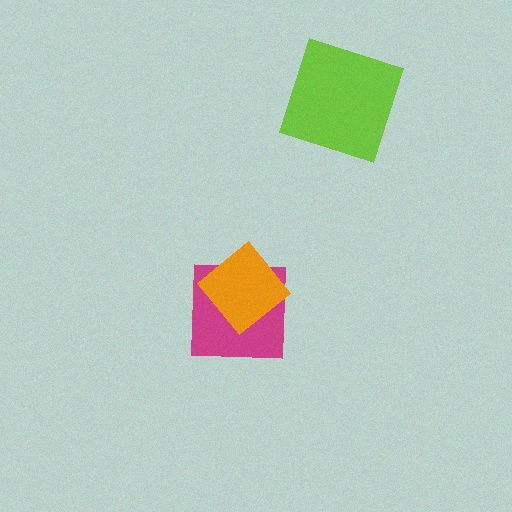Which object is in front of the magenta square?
The orange diamond is in front of the magenta square.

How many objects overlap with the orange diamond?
1 object overlaps with the orange diamond.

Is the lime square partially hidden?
No, no other shape covers it.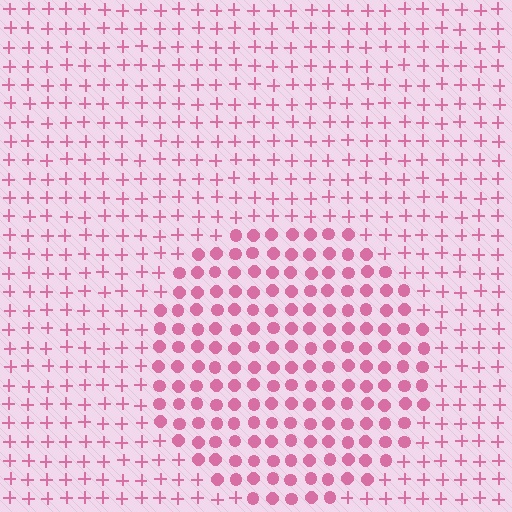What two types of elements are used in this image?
The image uses circles inside the circle region and plus signs outside it.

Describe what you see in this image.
The image is filled with small pink elements arranged in a uniform grid. A circle-shaped region contains circles, while the surrounding area contains plus signs. The boundary is defined purely by the change in element shape.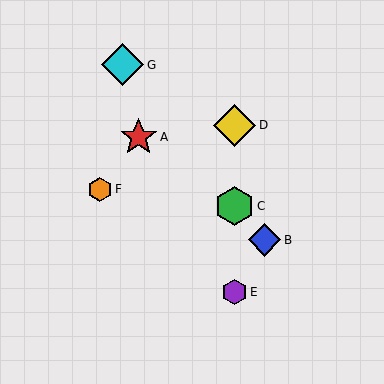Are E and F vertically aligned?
No, E is at x≈235 and F is at x≈100.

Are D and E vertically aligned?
Yes, both are at x≈235.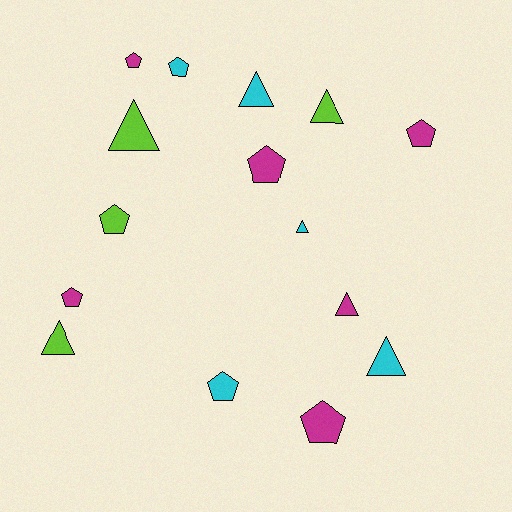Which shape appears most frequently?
Pentagon, with 8 objects.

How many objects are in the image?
There are 15 objects.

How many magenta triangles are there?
There is 1 magenta triangle.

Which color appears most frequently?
Magenta, with 6 objects.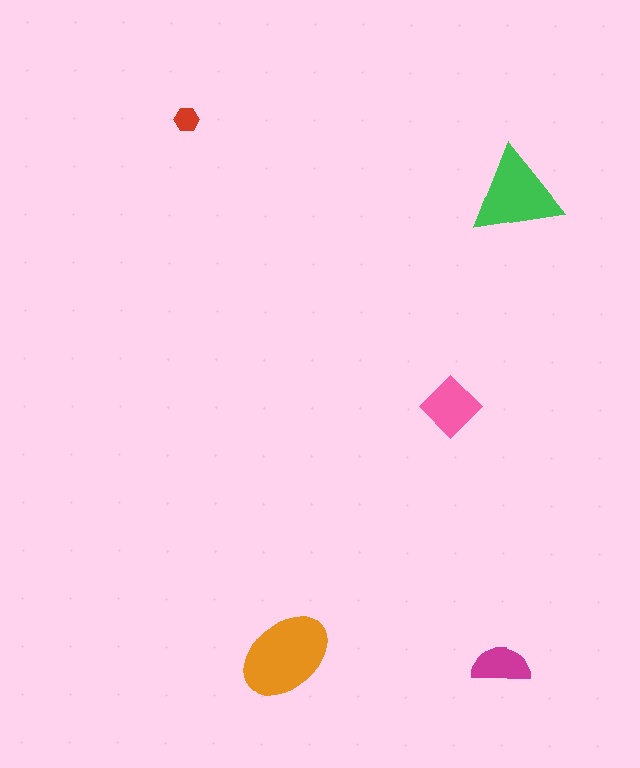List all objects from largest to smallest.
The orange ellipse, the green triangle, the pink diamond, the magenta semicircle, the red hexagon.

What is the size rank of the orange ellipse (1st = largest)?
1st.